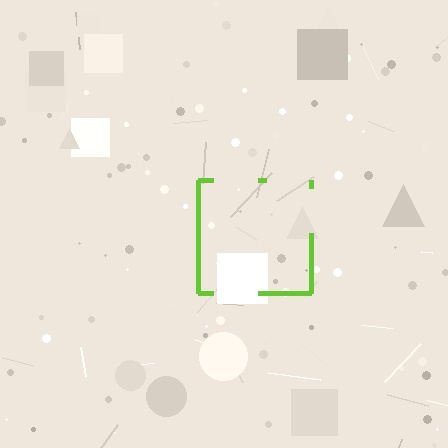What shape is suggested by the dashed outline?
The dashed outline suggests a square.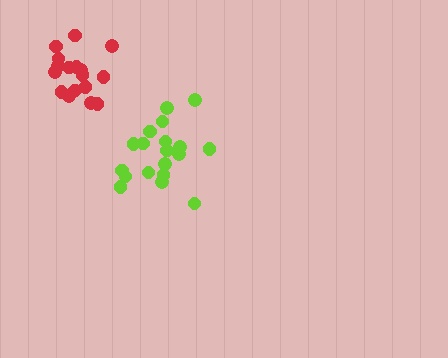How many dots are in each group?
Group 1: 17 dots, Group 2: 19 dots (36 total).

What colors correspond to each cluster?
The clusters are colored: red, lime.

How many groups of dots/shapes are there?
There are 2 groups.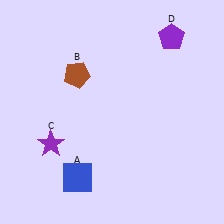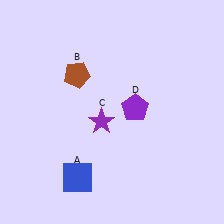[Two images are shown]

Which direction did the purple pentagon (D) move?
The purple pentagon (D) moved down.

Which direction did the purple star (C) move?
The purple star (C) moved right.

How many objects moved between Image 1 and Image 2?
2 objects moved between the two images.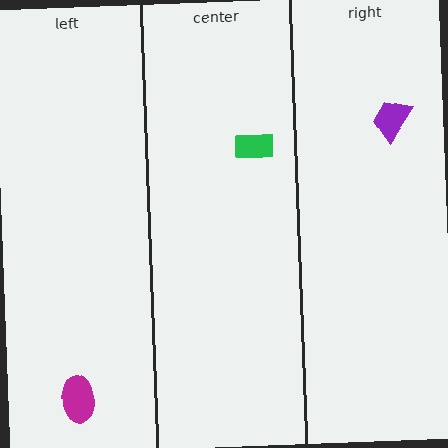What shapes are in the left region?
The magenta ellipse.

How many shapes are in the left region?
1.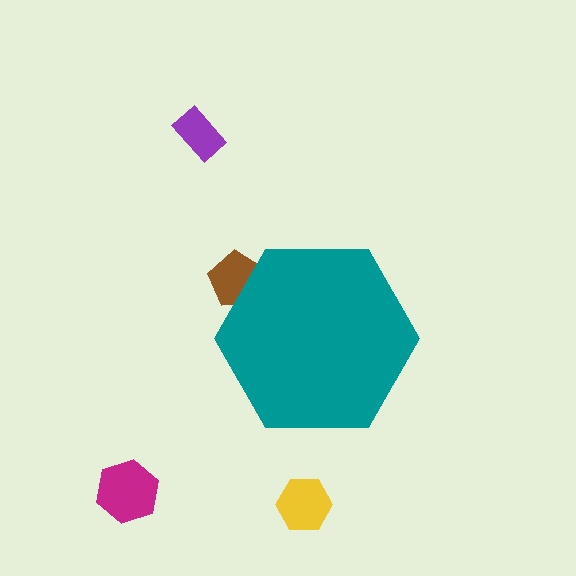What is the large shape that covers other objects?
A teal hexagon.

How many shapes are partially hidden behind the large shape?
1 shape is partially hidden.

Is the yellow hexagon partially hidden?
No, the yellow hexagon is fully visible.